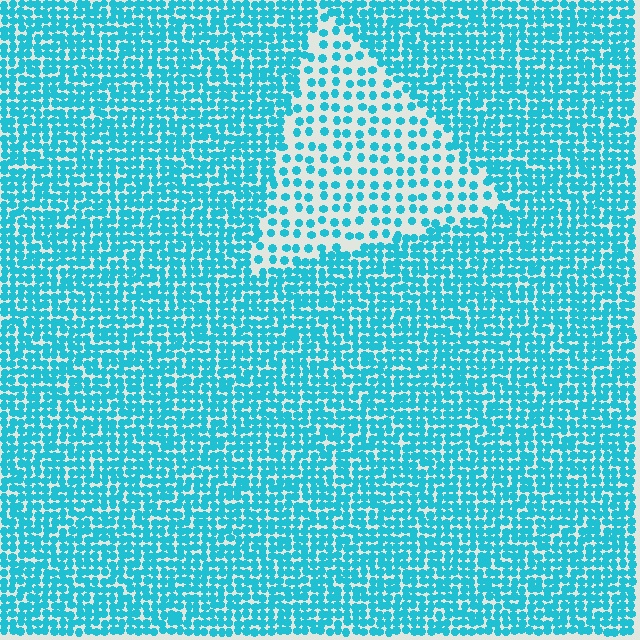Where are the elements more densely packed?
The elements are more densely packed outside the triangle boundary.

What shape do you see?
I see a triangle.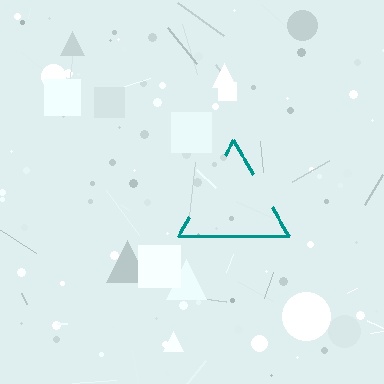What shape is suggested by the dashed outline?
The dashed outline suggests a triangle.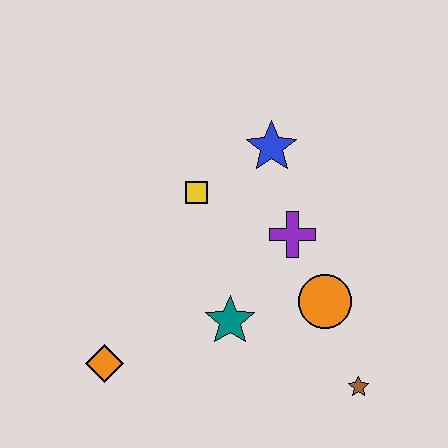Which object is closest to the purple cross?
The orange circle is closest to the purple cross.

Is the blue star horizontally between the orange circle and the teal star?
Yes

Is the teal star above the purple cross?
No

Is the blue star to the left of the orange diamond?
No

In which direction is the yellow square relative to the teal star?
The yellow square is above the teal star.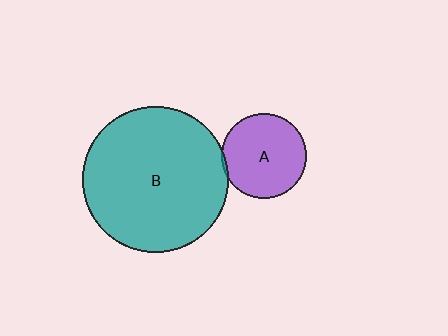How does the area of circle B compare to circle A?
Approximately 3.0 times.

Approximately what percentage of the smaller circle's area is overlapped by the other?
Approximately 5%.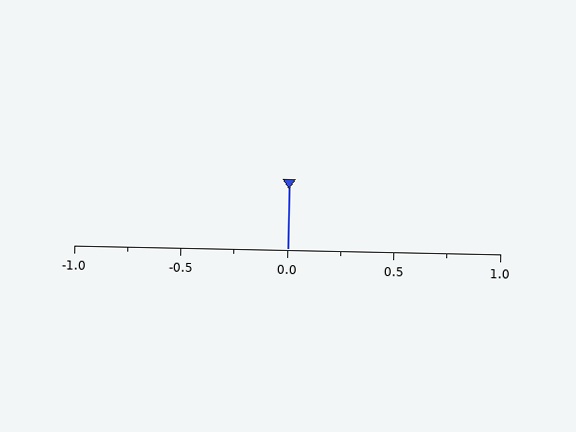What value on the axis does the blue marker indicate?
The marker indicates approximately 0.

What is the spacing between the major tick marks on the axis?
The major ticks are spaced 0.5 apart.